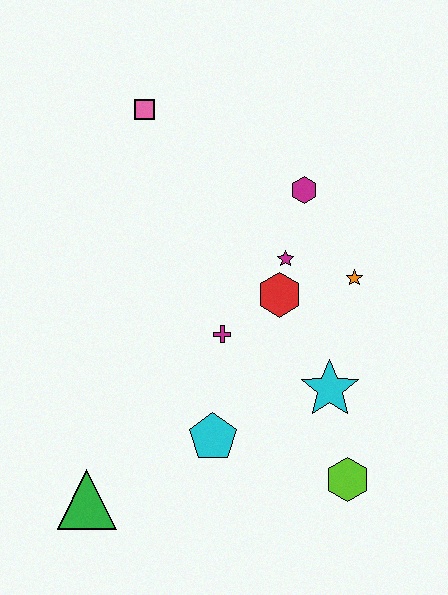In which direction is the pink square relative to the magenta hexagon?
The pink square is to the left of the magenta hexagon.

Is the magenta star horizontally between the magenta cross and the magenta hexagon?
Yes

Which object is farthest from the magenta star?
The green triangle is farthest from the magenta star.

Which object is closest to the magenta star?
The red hexagon is closest to the magenta star.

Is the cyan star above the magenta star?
No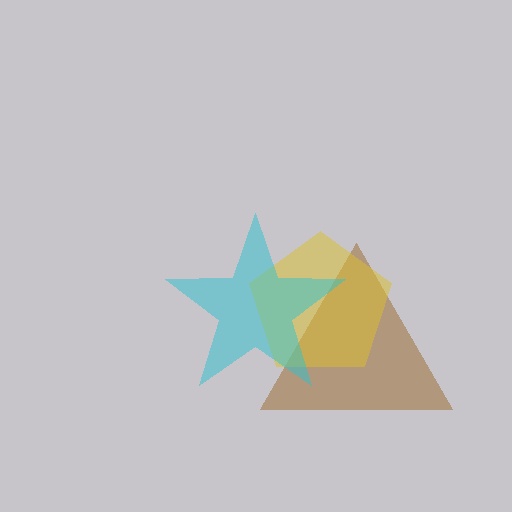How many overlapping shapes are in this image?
There are 3 overlapping shapes in the image.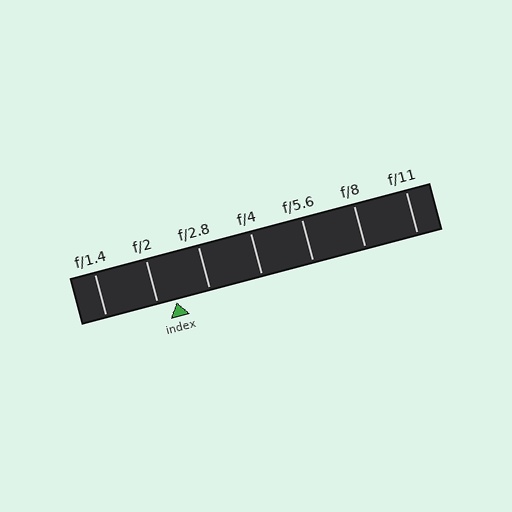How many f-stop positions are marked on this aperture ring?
There are 7 f-stop positions marked.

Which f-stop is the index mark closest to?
The index mark is closest to f/2.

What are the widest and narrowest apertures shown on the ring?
The widest aperture shown is f/1.4 and the narrowest is f/11.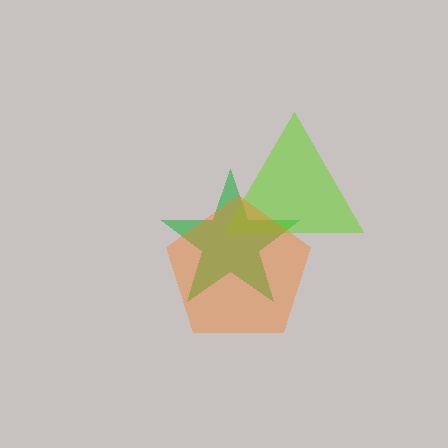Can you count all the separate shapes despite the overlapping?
Yes, there are 3 separate shapes.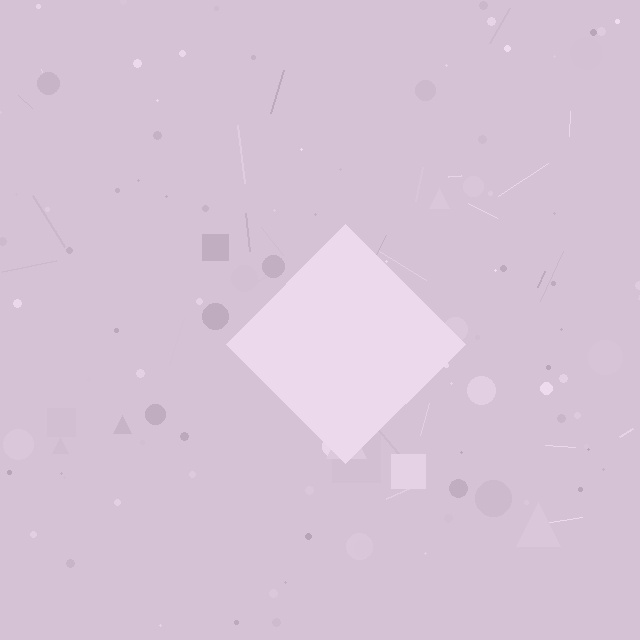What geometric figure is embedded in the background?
A diamond is embedded in the background.